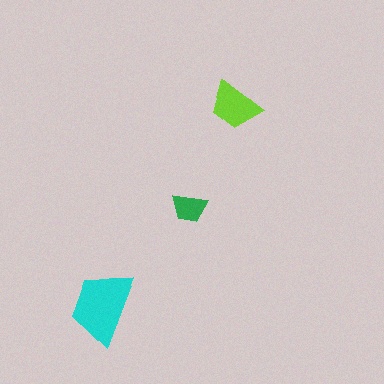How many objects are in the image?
There are 3 objects in the image.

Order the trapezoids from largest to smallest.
the cyan one, the lime one, the green one.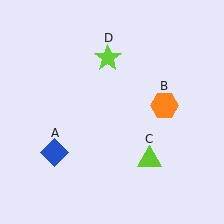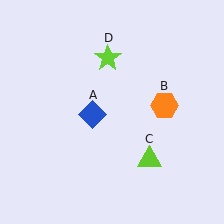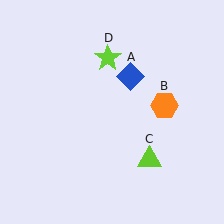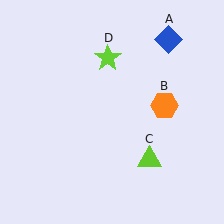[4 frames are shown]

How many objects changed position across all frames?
1 object changed position: blue diamond (object A).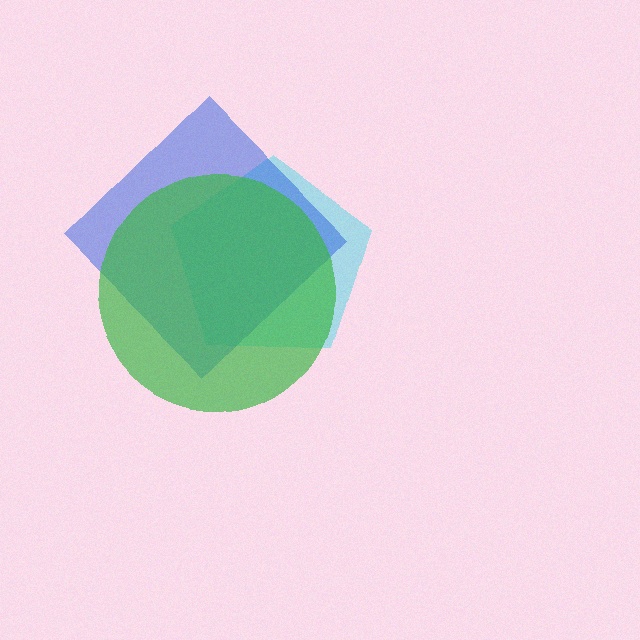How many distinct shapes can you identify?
There are 3 distinct shapes: a cyan pentagon, a blue diamond, a green circle.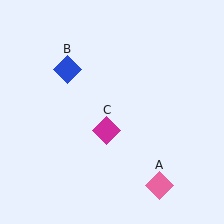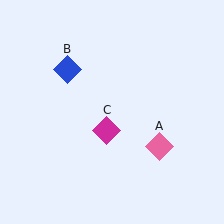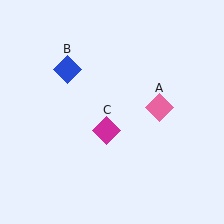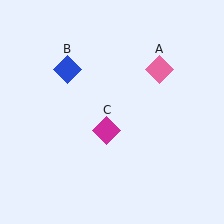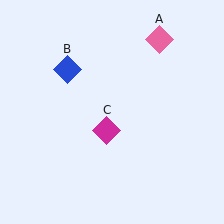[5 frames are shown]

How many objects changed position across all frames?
1 object changed position: pink diamond (object A).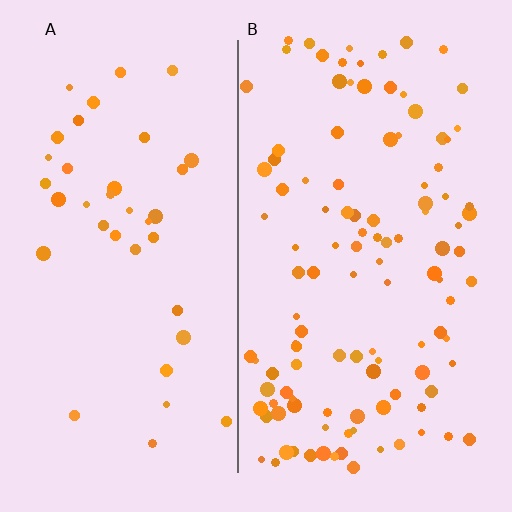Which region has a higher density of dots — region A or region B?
B (the right).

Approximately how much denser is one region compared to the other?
Approximately 3.0× — region B over region A.